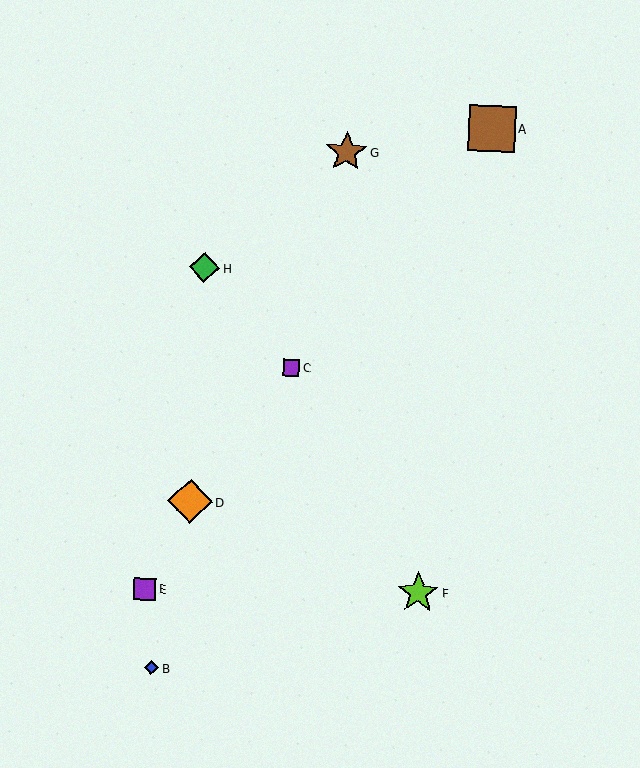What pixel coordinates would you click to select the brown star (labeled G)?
Click at (347, 152) to select the brown star G.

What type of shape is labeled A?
Shape A is a brown square.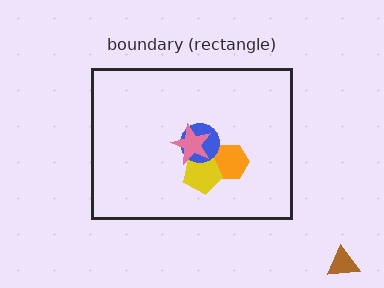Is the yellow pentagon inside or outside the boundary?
Inside.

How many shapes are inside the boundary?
4 inside, 1 outside.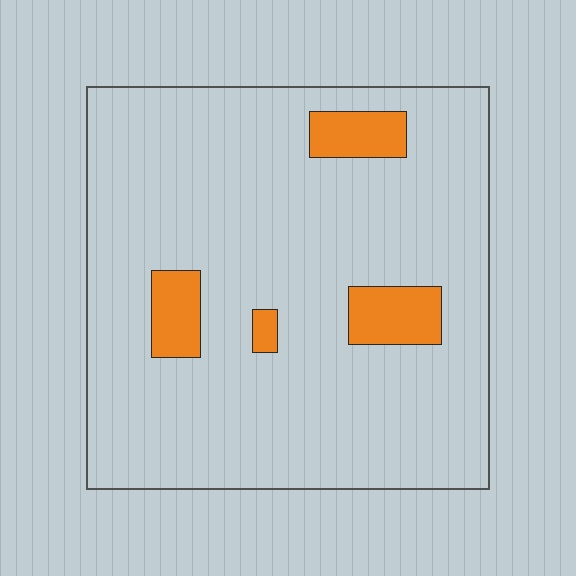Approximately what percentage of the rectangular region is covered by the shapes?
Approximately 10%.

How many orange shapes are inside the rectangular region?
4.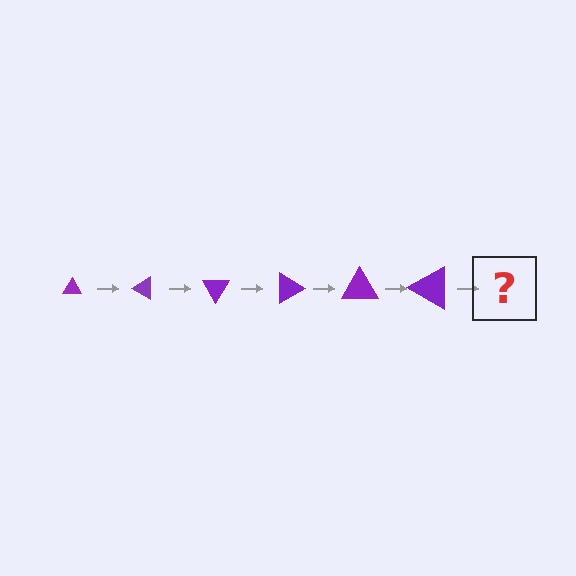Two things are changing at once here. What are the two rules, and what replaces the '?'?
The two rules are that the triangle grows larger each step and it rotates 30 degrees each step. The '?' should be a triangle, larger than the previous one and rotated 180 degrees from the start.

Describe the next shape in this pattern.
It should be a triangle, larger than the previous one and rotated 180 degrees from the start.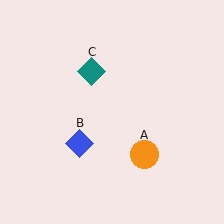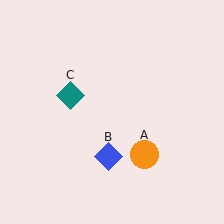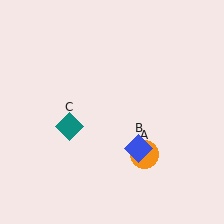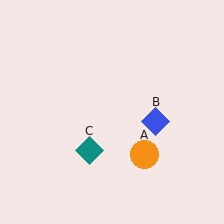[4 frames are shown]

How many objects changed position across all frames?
2 objects changed position: blue diamond (object B), teal diamond (object C).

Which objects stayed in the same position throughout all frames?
Orange circle (object A) remained stationary.